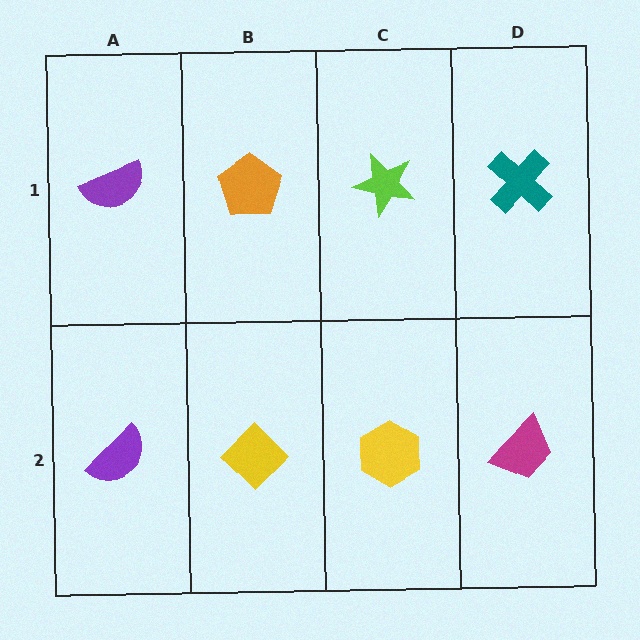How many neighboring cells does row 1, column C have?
3.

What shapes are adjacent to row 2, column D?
A teal cross (row 1, column D), a yellow hexagon (row 2, column C).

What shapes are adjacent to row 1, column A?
A purple semicircle (row 2, column A), an orange pentagon (row 1, column B).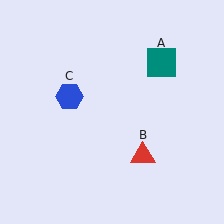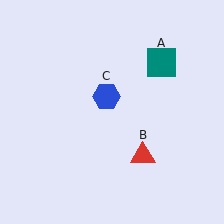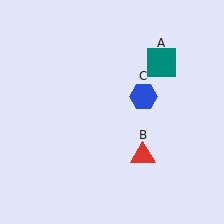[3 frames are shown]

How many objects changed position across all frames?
1 object changed position: blue hexagon (object C).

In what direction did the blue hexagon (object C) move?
The blue hexagon (object C) moved right.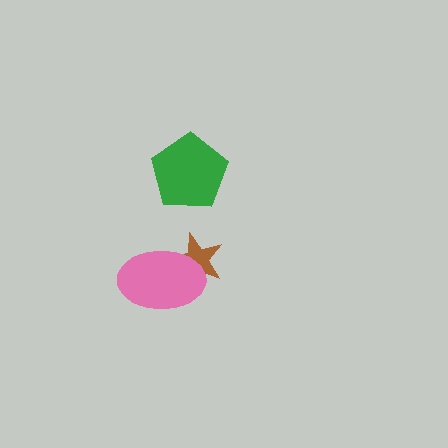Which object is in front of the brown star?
The pink ellipse is in front of the brown star.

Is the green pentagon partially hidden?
No, no other shape covers it.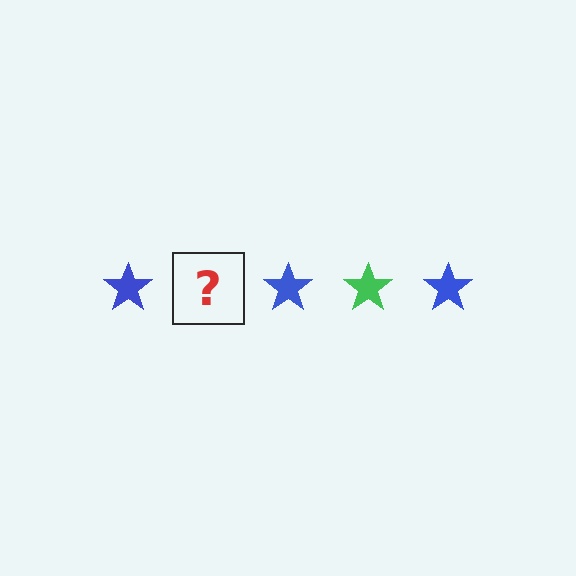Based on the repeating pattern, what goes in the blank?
The blank should be a green star.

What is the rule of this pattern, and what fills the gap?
The rule is that the pattern cycles through blue, green stars. The gap should be filled with a green star.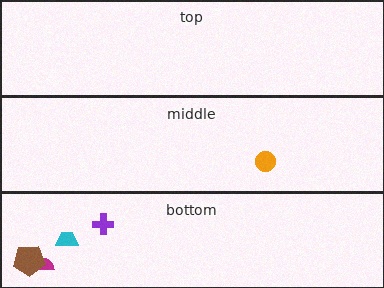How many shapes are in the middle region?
1.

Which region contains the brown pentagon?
The bottom region.